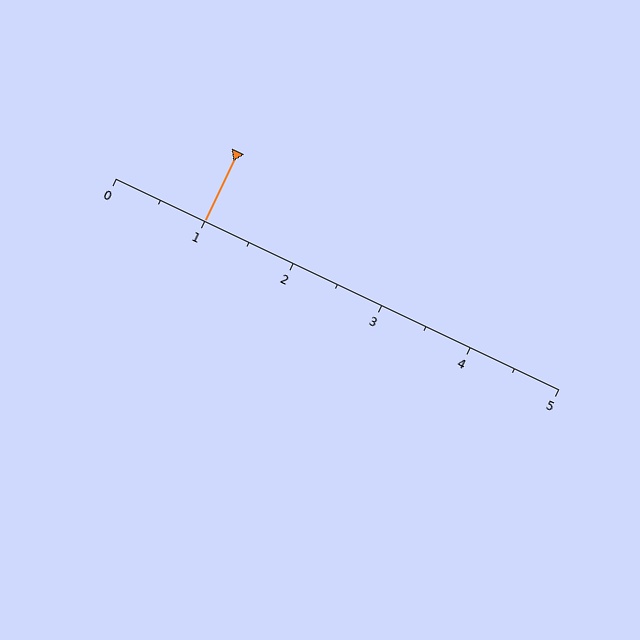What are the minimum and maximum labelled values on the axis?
The axis runs from 0 to 5.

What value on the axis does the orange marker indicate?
The marker indicates approximately 1.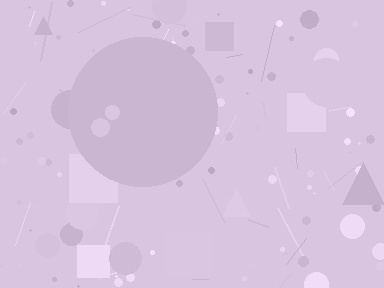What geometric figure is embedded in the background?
A circle is embedded in the background.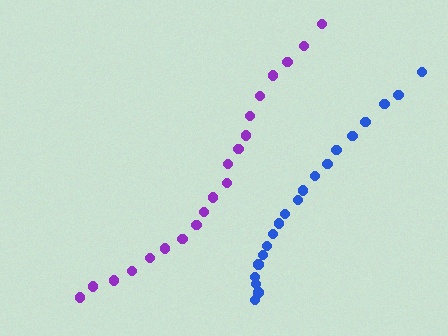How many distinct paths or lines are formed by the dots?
There are 2 distinct paths.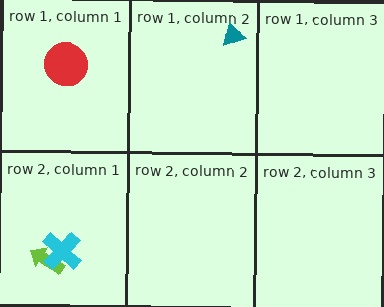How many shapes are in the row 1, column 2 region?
1.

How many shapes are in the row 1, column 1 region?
1.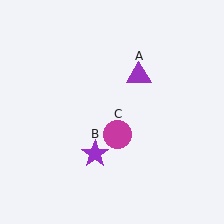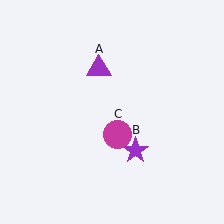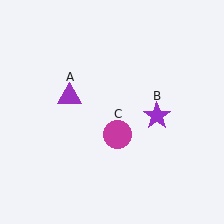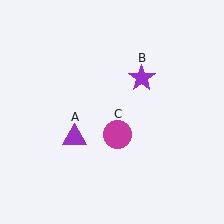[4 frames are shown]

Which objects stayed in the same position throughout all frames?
Magenta circle (object C) remained stationary.